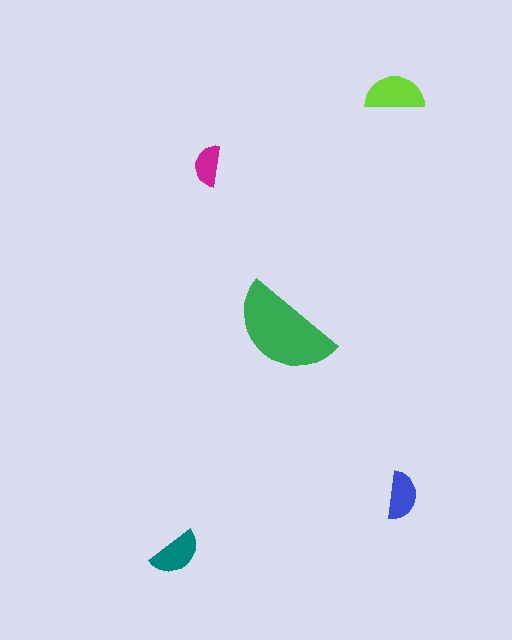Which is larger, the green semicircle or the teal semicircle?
The green one.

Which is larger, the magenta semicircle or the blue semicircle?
The blue one.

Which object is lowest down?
The teal semicircle is bottommost.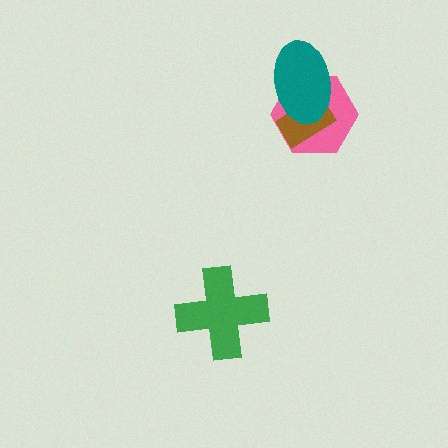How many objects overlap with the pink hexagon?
2 objects overlap with the pink hexagon.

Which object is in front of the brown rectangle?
The teal ellipse is in front of the brown rectangle.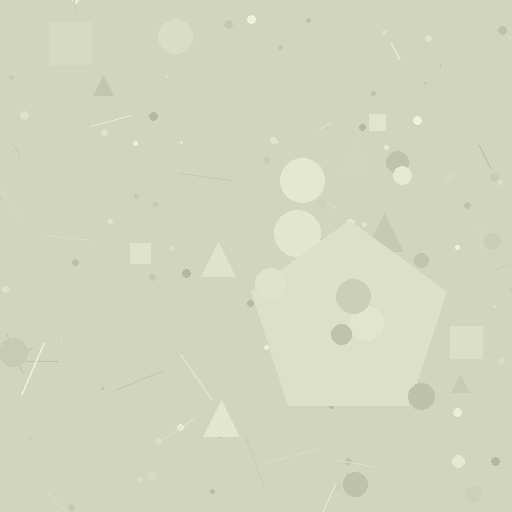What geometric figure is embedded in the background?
A pentagon is embedded in the background.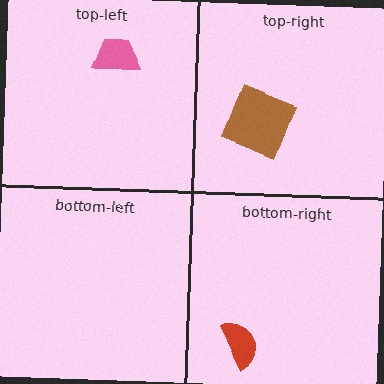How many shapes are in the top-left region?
1.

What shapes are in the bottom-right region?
The red semicircle.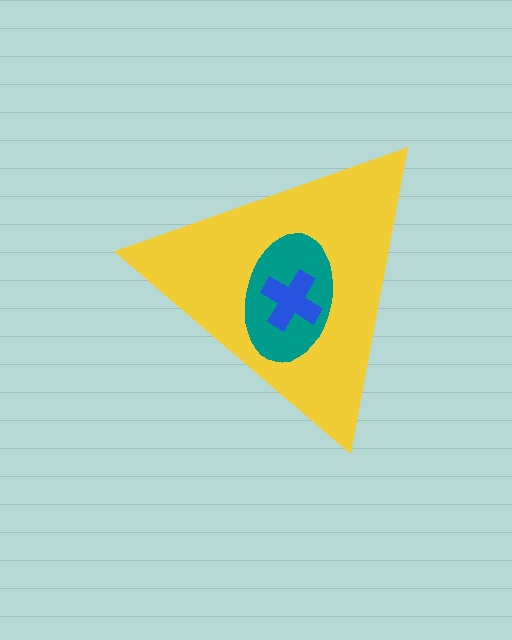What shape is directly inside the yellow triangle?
The teal ellipse.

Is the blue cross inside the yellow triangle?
Yes.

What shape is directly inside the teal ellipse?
The blue cross.